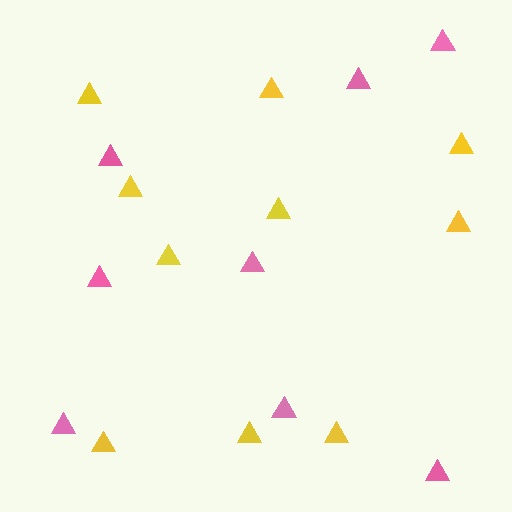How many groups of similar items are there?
There are 2 groups: one group of yellow triangles (10) and one group of pink triangles (8).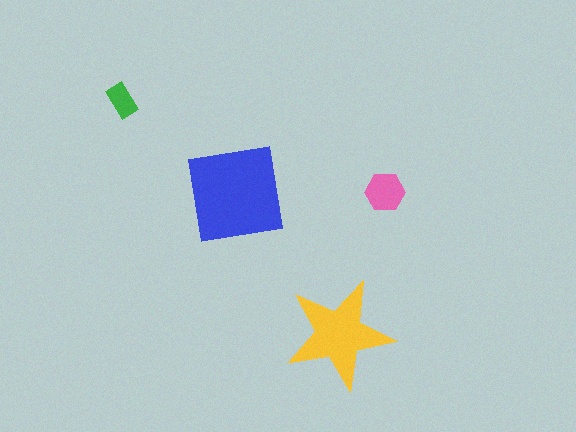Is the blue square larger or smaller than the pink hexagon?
Larger.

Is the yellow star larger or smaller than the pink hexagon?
Larger.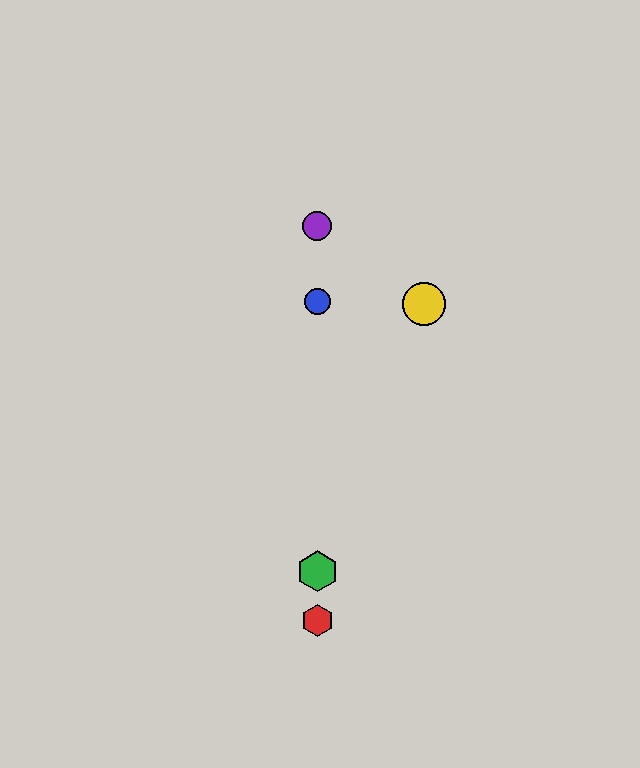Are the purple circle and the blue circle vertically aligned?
Yes, both are at x≈317.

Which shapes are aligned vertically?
The red hexagon, the blue circle, the green hexagon, the purple circle are aligned vertically.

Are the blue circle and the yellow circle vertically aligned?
No, the blue circle is at x≈317 and the yellow circle is at x≈424.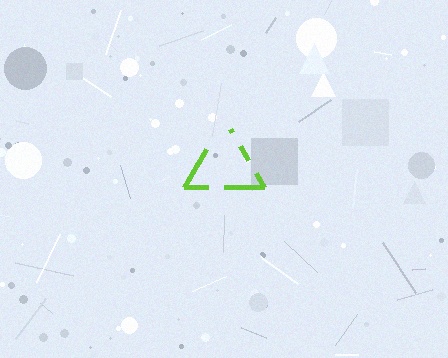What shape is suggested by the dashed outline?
The dashed outline suggests a triangle.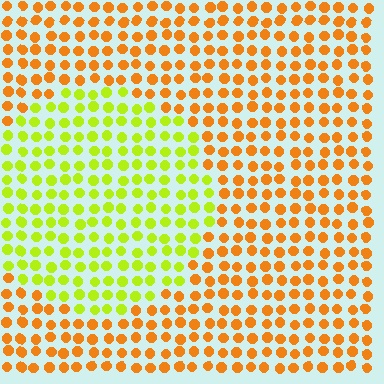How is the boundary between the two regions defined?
The boundary is defined purely by a slight shift in hue (about 48 degrees). Spacing, size, and orientation are identical on both sides.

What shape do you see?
I see a circle.